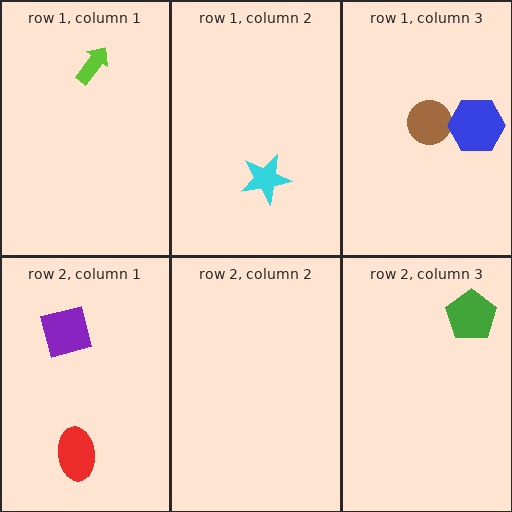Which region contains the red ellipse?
The row 2, column 1 region.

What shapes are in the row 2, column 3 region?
The green pentagon.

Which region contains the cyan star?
The row 1, column 2 region.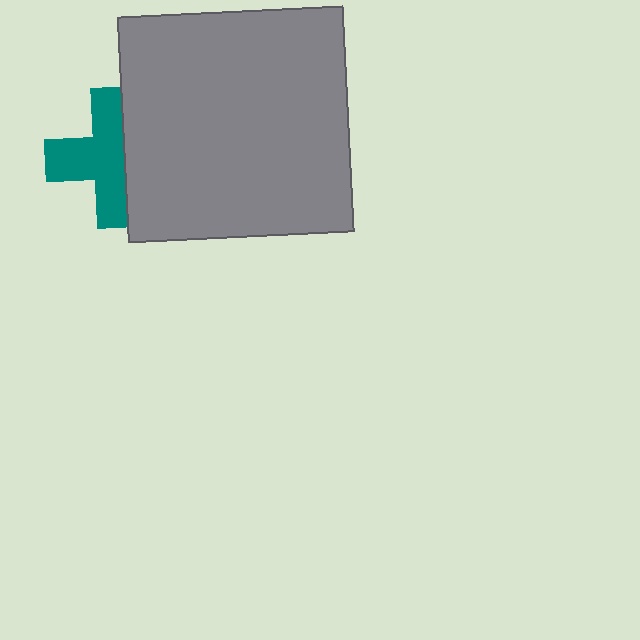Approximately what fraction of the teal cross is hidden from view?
Roughly 39% of the teal cross is hidden behind the gray square.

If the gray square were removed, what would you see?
You would see the complete teal cross.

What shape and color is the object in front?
The object in front is a gray square.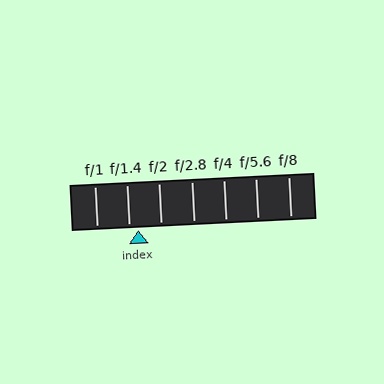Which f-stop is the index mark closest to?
The index mark is closest to f/1.4.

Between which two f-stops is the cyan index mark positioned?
The index mark is between f/1.4 and f/2.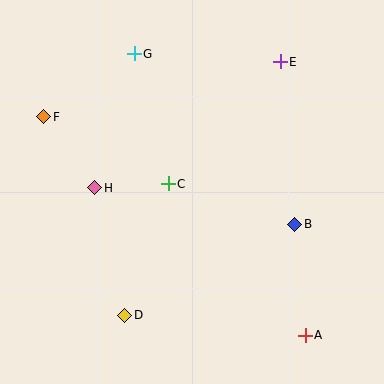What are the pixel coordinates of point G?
Point G is at (134, 54).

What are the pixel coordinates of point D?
Point D is at (125, 315).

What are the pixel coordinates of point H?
Point H is at (95, 188).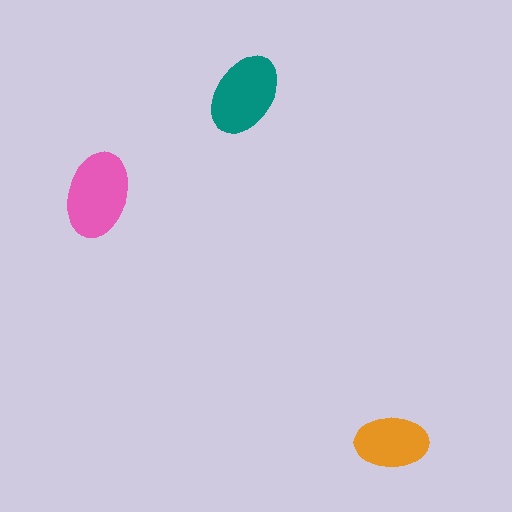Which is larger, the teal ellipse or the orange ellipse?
The teal one.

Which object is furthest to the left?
The pink ellipse is leftmost.